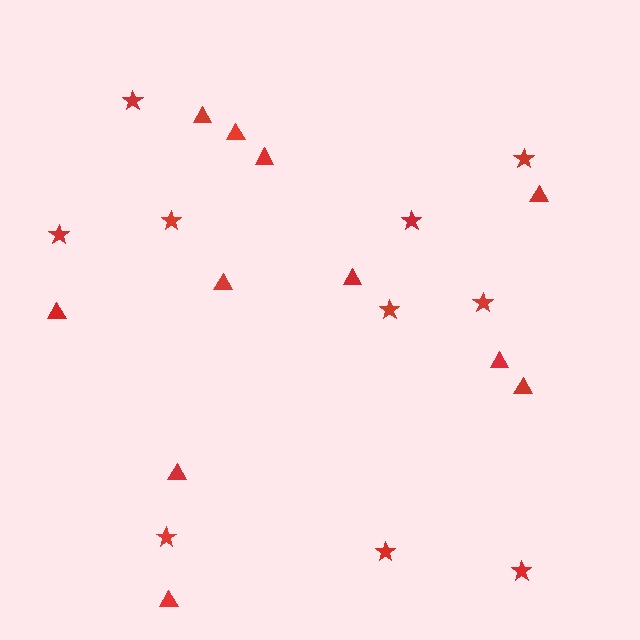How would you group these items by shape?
There are 2 groups: one group of stars (10) and one group of triangles (11).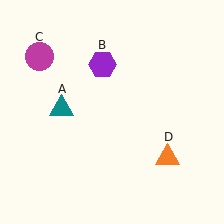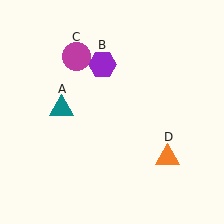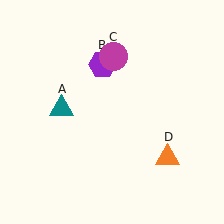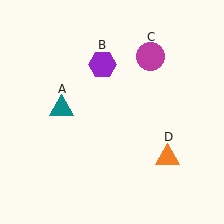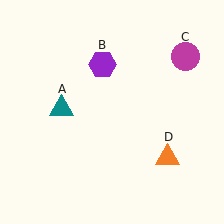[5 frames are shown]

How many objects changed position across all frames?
1 object changed position: magenta circle (object C).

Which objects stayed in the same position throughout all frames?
Teal triangle (object A) and purple hexagon (object B) and orange triangle (object D) remained stationary.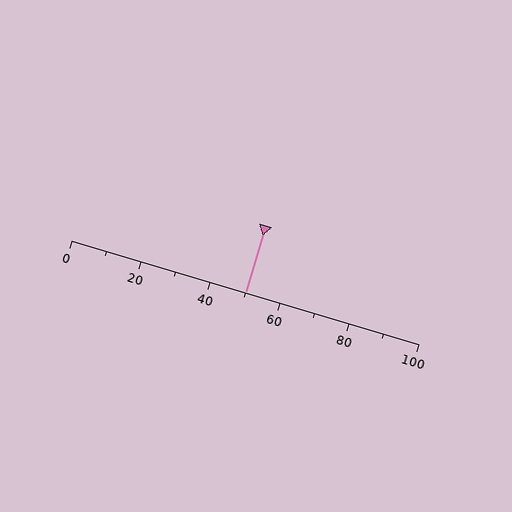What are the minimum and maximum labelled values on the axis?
The axis runs from 0 to 100.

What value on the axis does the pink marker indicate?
The marker indicates approximately 50.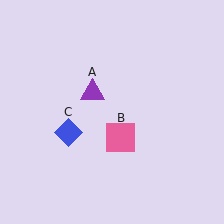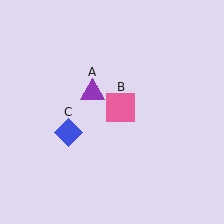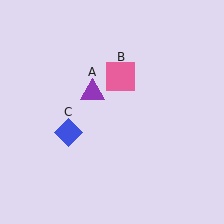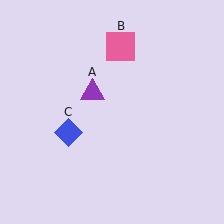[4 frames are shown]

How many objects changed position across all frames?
1 object changed position: pink square (object B).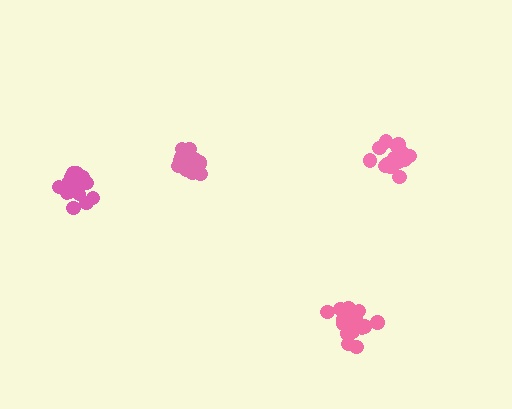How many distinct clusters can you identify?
There are 4 distinct clusters.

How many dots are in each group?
Group 1: 15 dots, Group 2: 17 dots, Group 3: 19 dots, Group 4: 17 dots (68 total).